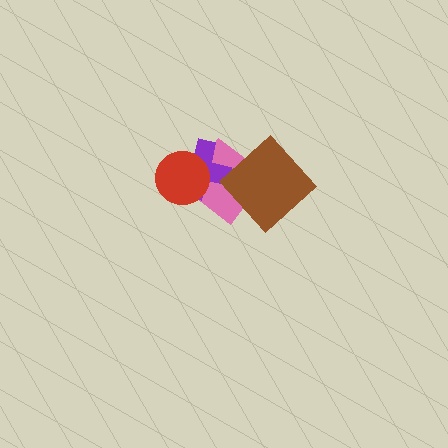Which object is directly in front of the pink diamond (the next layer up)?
The purple cross is directly in front of the pink diamond.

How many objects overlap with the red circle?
2 objects overlap with the red circle.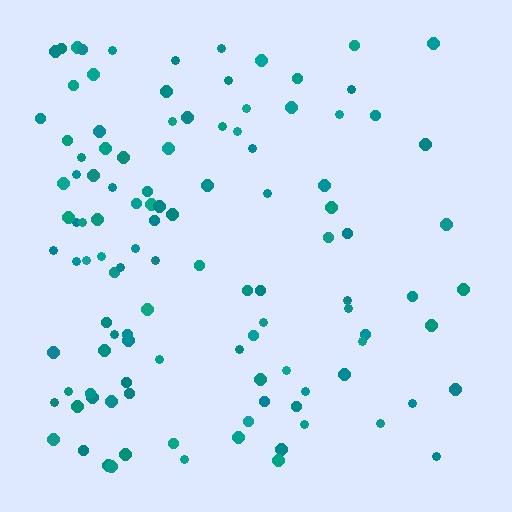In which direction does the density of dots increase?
From right to left, with the left side densest.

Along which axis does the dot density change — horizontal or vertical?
Horizontal.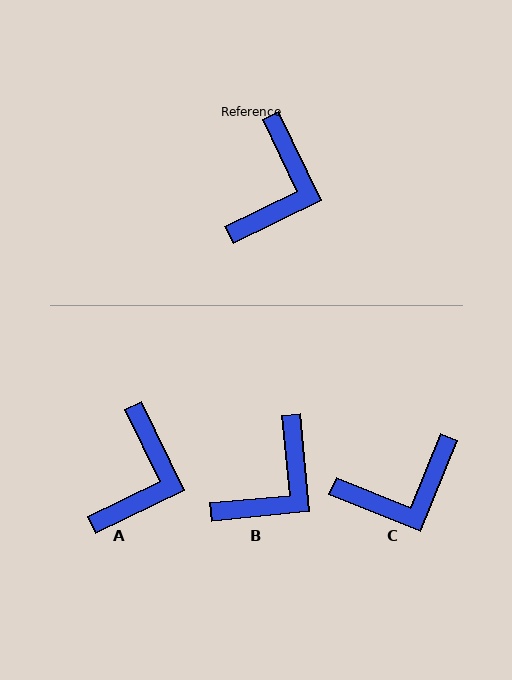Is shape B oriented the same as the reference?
No, it is off by about 20 degrees.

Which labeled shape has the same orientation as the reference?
A.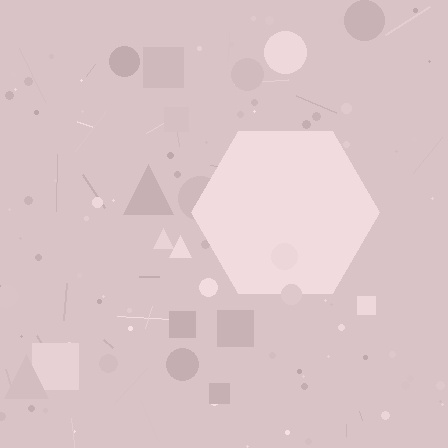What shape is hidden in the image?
A hexagon is hidden in the image.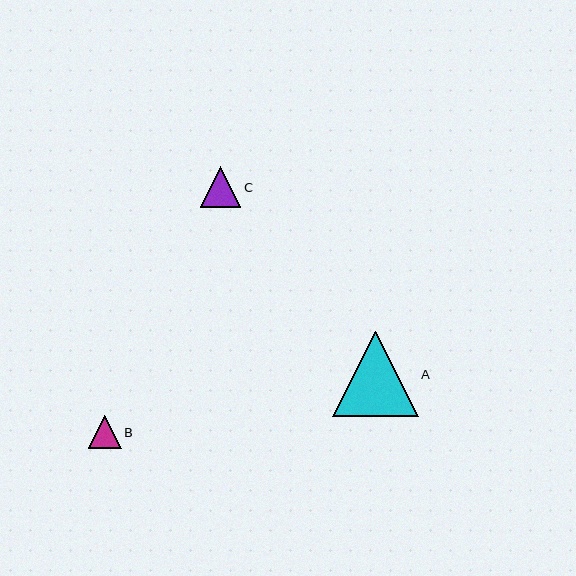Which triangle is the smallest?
Triangle B is the smallest with a size of approximately 33 pixels.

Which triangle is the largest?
Triangle A is the largest with a size of approximately 85 pixels.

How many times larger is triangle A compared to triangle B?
Triangle A is approximately 2.6 times the size of triangle B.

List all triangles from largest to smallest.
From largest to smallest: A, C, B.